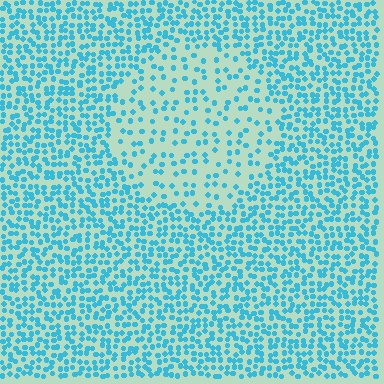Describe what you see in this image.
The image contains small cyan elements arranged at two different densities. A circle-shaped region is visible where the elements are less densely packed than the surrounding area.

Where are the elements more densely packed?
The elements are more densely packed outside the circle boundary.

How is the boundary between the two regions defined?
The boundary is defined by a change in element density (approximately 2.3x ratio). All elements are the same color, size, and shape.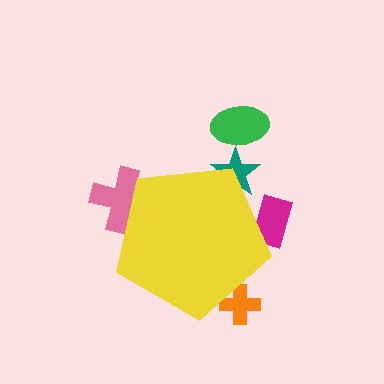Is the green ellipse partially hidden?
No, the green ellipse is fully visible.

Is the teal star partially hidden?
Yes, the teal star is partially hidden behind the yellow pentagon.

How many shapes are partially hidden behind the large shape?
4 shapes are partially hidden.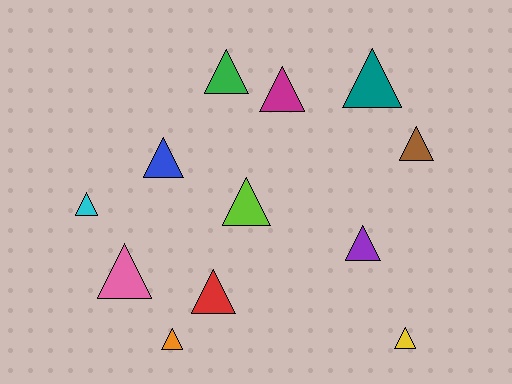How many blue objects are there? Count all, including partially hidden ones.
There is 1 blue object.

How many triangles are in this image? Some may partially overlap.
There are 12 triangles.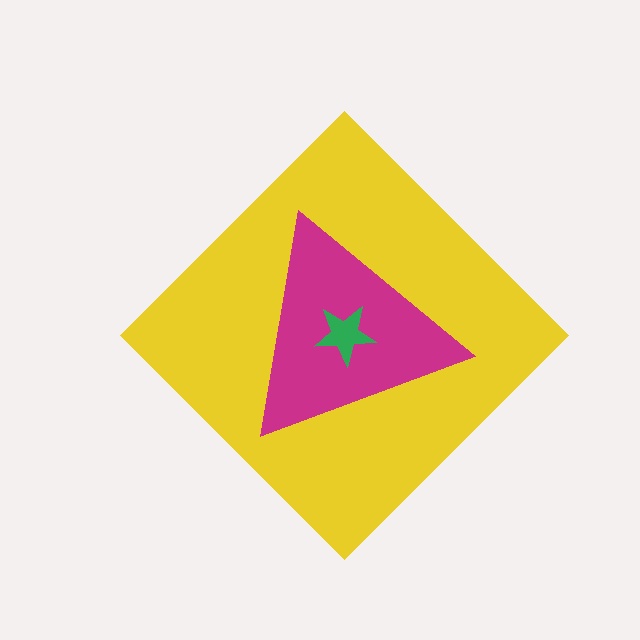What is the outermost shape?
The yellow diamond.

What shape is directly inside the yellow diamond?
The magenta triangle.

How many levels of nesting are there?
3.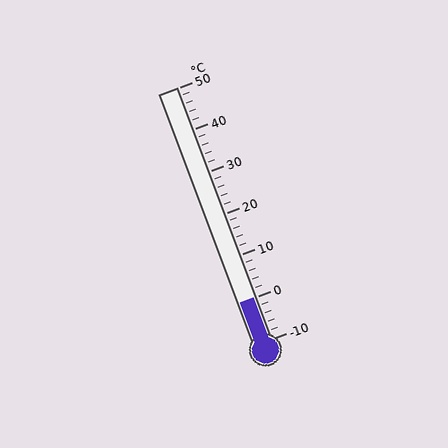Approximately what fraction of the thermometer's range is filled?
The thermometer is filled to approximately 15% of its range.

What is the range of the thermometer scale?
The thermometer scale ranges from -10°C to 50°C.